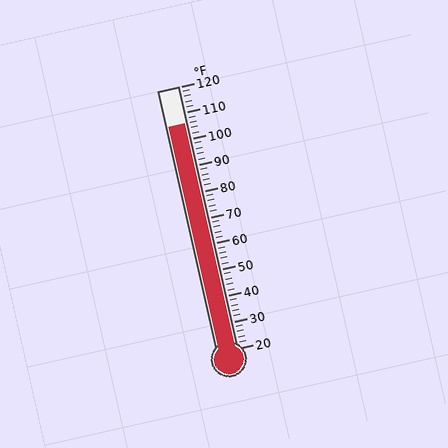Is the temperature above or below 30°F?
The temperature is above 30°F.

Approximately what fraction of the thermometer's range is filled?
The thermometer is filled to approximately 85% of its range.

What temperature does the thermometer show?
The thermometer shows approximately 106°F.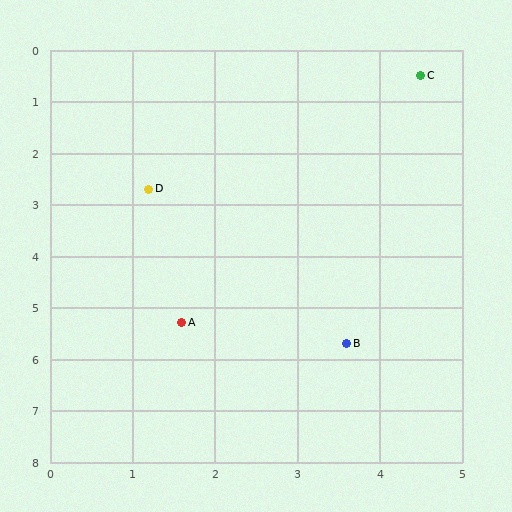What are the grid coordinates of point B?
Point B is at approximately (3.6, 5.7).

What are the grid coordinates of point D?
Point D is at approximately (1.2, 2.7).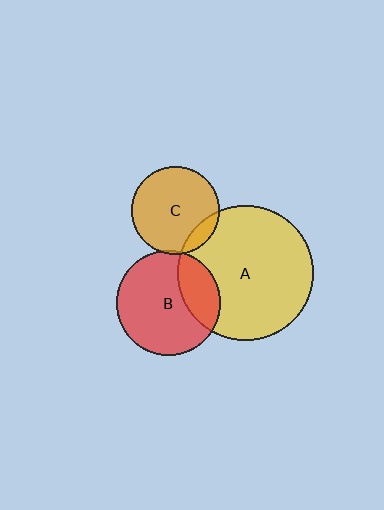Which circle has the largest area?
Circle A (yellow).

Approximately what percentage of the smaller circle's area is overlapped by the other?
Approximately 25%.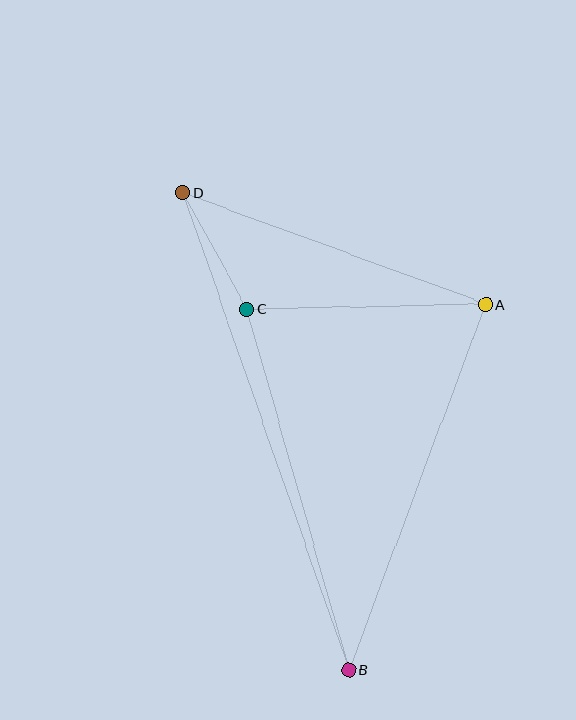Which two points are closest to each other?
Points C and D are closest to each other.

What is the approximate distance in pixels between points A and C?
The distance between A and C is approximately 239 pixels.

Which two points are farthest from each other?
Points B and D are farthest from each other.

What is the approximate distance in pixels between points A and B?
The distance between A and B is approximately 390 pixels.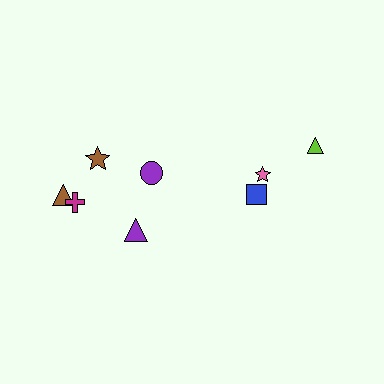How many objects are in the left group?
There are 5 objects.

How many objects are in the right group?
There are 3 objects.